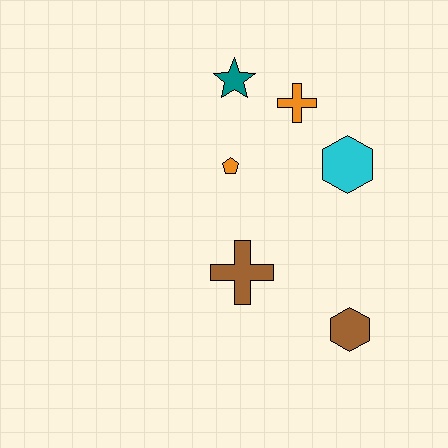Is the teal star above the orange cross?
Yes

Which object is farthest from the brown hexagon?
The teal star is farthest from the brown hexagon.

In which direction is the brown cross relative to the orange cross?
The brown cross is below the orange cross.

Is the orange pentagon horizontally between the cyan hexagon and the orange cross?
No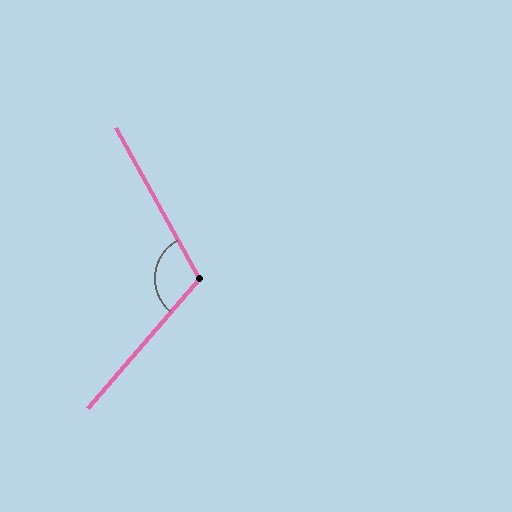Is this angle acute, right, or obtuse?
It is obtuse.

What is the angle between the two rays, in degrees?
Approximately 110 degrees.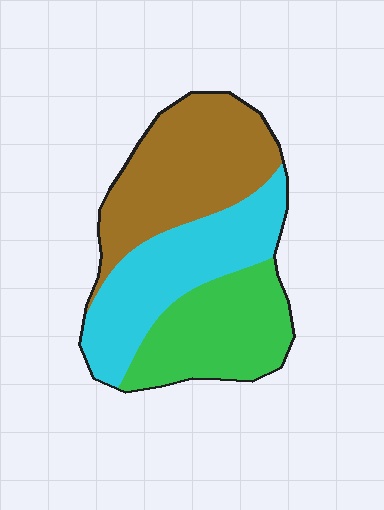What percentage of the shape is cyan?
Cyan covers about 35% of the shape.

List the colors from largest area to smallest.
From largest to smallest: brown, cyan, green.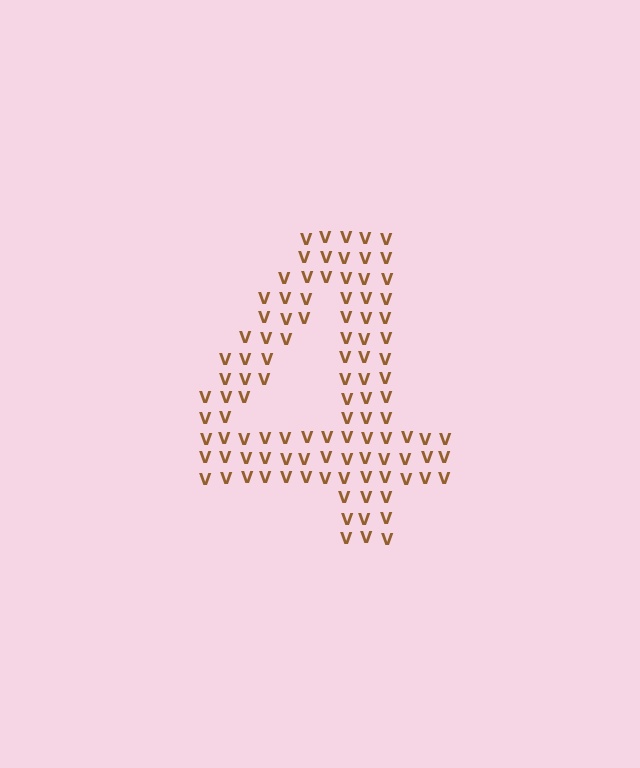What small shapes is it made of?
It is made of small letter V's.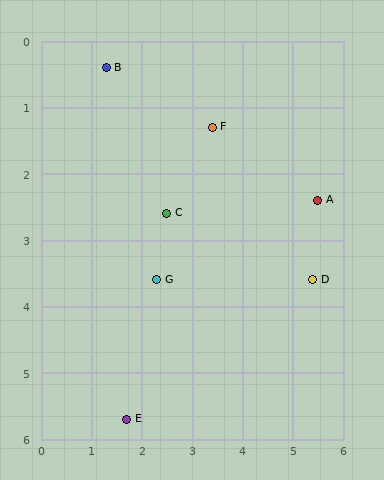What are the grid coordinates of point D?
Point D is at approximately (5.4, 3.6).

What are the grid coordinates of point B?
Point B is at approximately (1.3, 0.4).